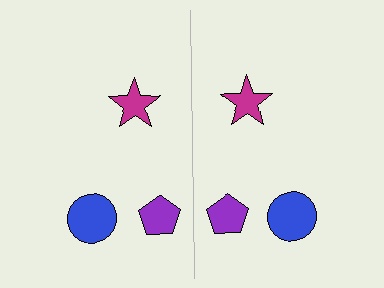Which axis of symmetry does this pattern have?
The pattern has a vertical axis of symmetry running through the center of the image.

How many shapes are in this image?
There are 6 shapes in this image.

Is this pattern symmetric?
Yes, this pattern has bilateral (reflection) symmetry.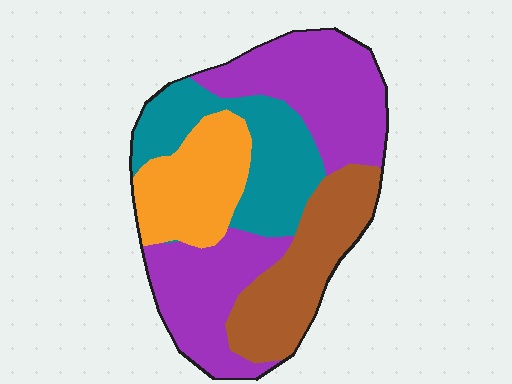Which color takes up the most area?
Purple, at roughly 40%.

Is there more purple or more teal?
Purple.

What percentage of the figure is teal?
Teal covers 21% of the figure.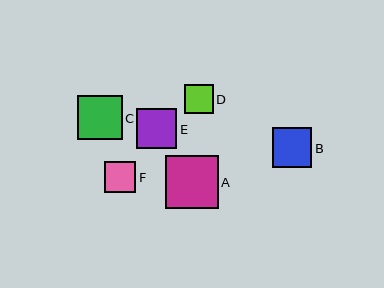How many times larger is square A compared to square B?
Square A is approximately 1.3 times the size of square B.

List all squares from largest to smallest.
From largest to smallest: A, C, E, B, F, D.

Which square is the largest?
Square A is the largest with a size of approximately 53 pixels.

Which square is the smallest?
Square D is the smallest with a size of approximately 29 pixels.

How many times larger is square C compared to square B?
Square C is approximately 1.1 times the size of square B.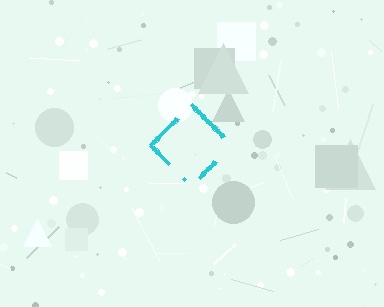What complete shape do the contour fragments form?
The contour fragments form a diamond.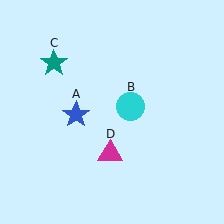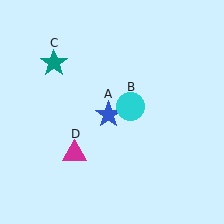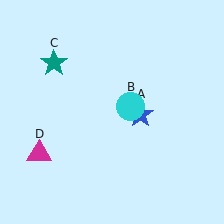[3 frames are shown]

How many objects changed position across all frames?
2 objects changed position: blue star (object A), magenta triangle (object D).